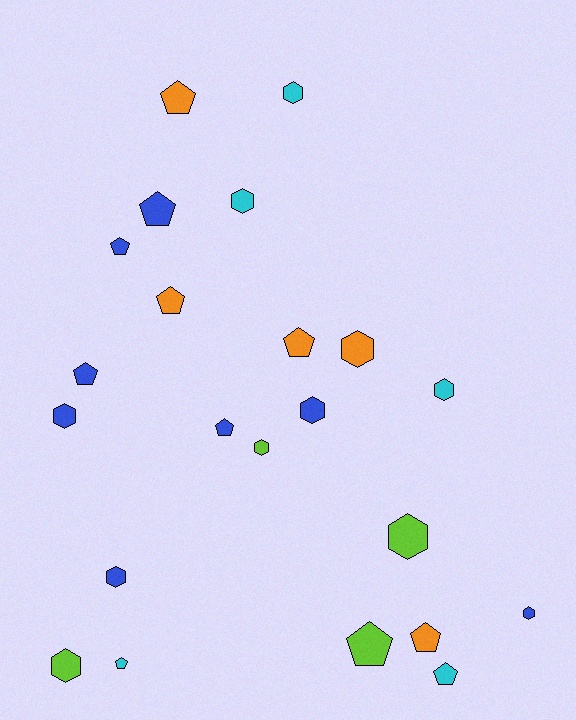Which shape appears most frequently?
Hexagon, with 11 objects.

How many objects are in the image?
There are 22 objects.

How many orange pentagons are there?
There are 4 orange pentagons.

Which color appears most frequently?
Blue, with 8 objects.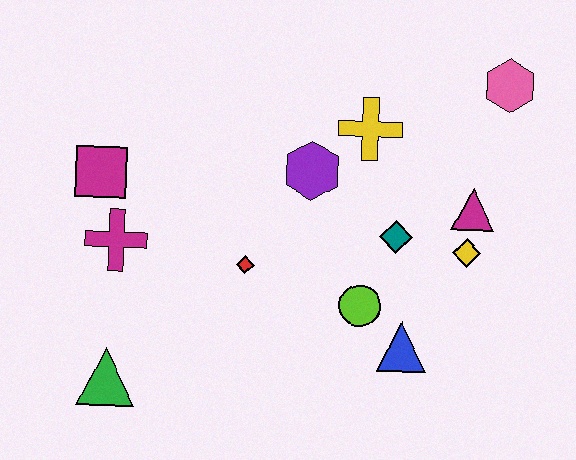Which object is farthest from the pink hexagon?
The green triangle is farthest from the pink hexagon.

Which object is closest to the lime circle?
The blue triangle is closest to the lime circle.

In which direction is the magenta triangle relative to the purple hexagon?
The magenta triangle is to the right of the purple hexagon.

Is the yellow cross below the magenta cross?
No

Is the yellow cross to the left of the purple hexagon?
No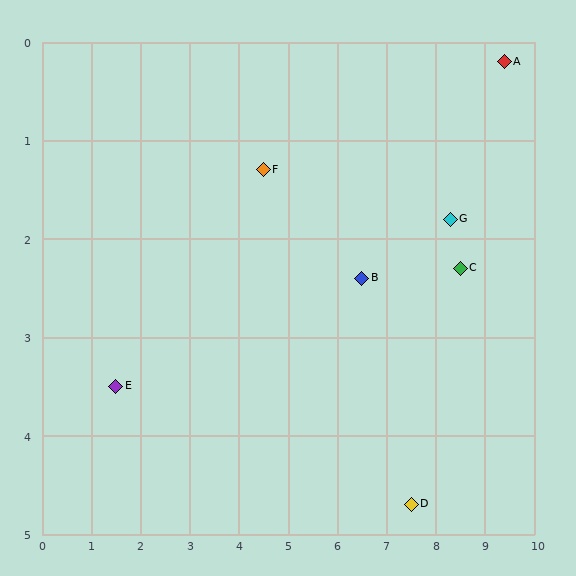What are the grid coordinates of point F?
Point F is at approximately (4.5, 1.3).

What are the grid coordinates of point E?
Point E is at approximately (1.5, 3.5).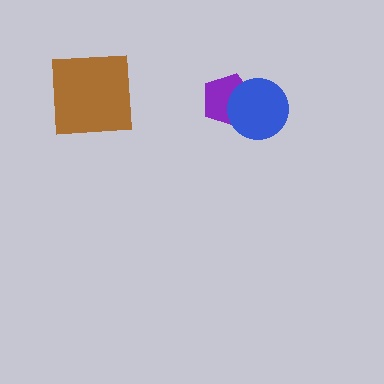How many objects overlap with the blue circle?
1 object overlaps with the blue circle.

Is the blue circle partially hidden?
No, no other shape covers it.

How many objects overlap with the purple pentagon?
1 object overlaps with the purple pentagon.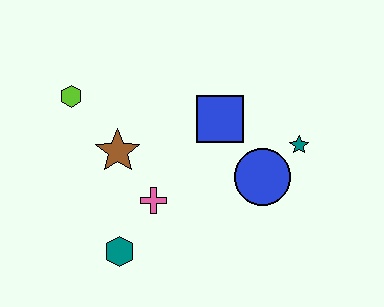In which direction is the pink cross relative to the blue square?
The pink cross is below the blue square.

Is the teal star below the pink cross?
No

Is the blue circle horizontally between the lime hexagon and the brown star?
No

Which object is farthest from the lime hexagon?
The teal star is farthest from the lime hexagon.